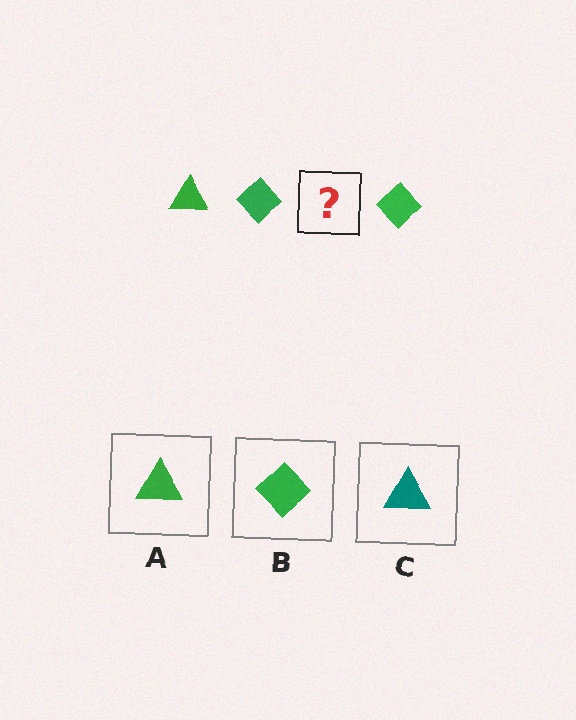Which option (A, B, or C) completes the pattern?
A.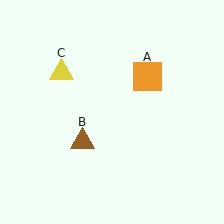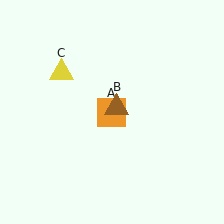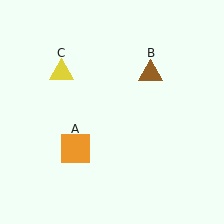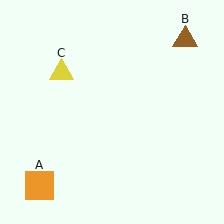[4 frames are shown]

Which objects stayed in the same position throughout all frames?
Yellow triangle (object C) remained stationary.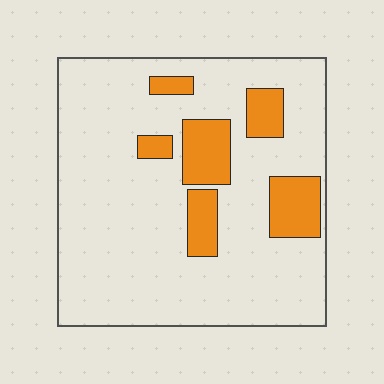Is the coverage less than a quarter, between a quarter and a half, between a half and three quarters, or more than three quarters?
Less than a quarter.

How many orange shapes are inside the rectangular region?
6.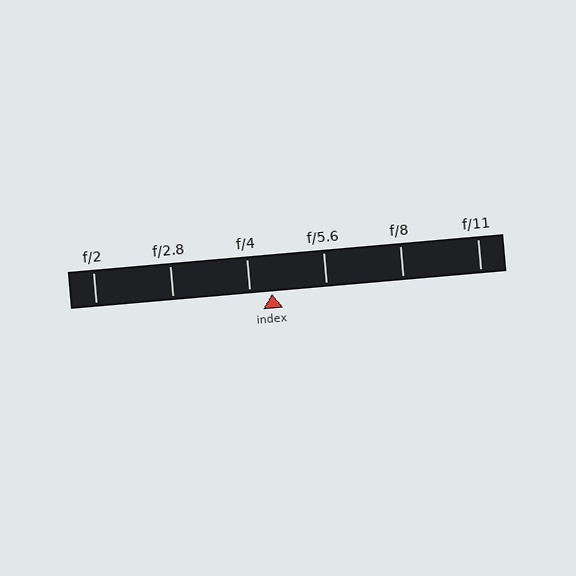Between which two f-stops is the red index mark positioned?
The index mark is between f/4 and f/5.6.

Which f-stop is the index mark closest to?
The index mark is closest to f/4.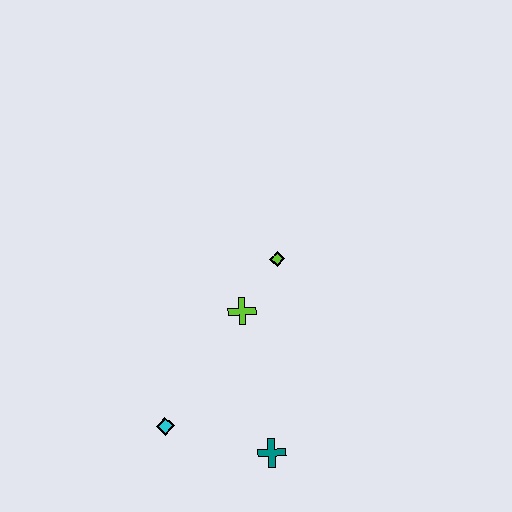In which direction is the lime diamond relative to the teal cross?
The lime diamond is above the teal cross.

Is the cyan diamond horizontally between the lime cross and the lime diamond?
No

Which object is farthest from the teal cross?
The lime diamond is farthest from the teal cross.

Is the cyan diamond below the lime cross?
Yes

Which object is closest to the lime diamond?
The lime cross is closest to the lime diamond.